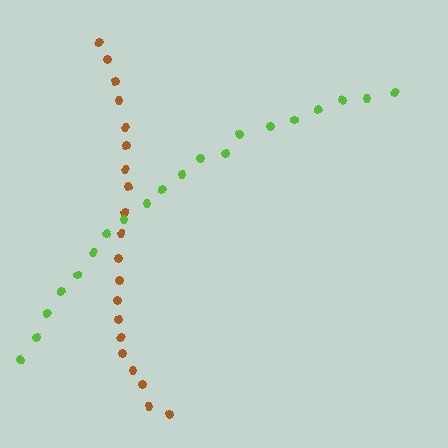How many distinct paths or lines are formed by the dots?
There are 2 distinct paths.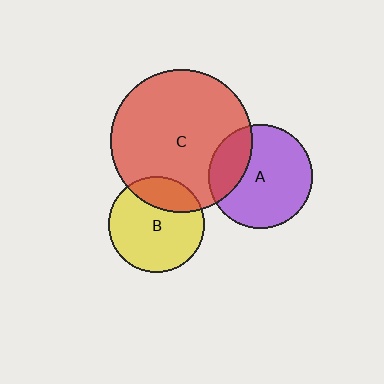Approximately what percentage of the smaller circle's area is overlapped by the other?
Approximately 25%.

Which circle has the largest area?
Circle C (red).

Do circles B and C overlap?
Yes.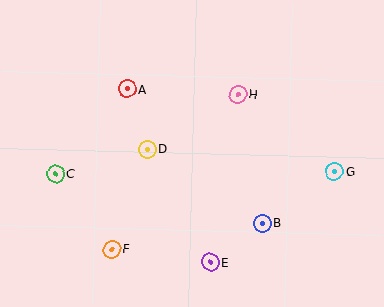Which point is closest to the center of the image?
Point D at (147, 149) is closest to the center.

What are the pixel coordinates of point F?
Point F is at (112, 249).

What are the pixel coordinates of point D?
Point D is at (147, 149).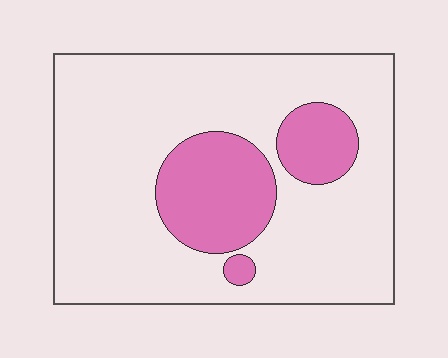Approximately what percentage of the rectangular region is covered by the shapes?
Approximately 20%.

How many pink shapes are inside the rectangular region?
3.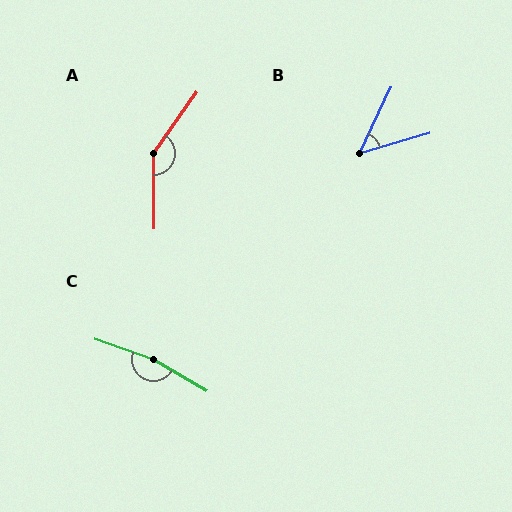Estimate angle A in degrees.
Approximately 144 degrees.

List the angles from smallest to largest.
B (48°), A (144°), C (169°).